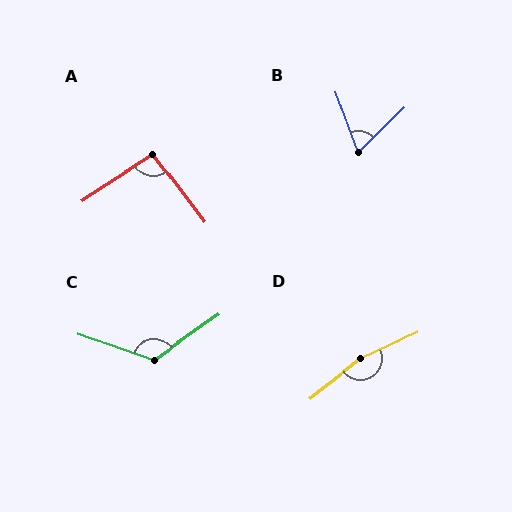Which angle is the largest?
D, at approximately 166 degrees.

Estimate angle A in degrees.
Approximately 94 degrees.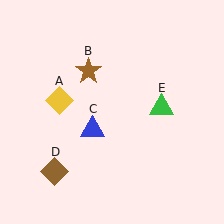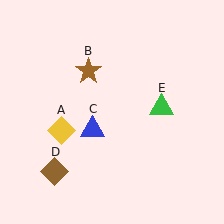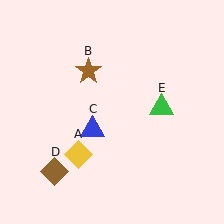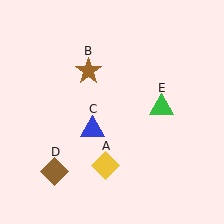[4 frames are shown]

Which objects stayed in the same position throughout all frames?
Brown star (object B) and blue triangle (object C) and brown diamond (object D) and green triangle (object E) remained stationary.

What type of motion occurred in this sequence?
The yellow diamond (object A) rotated counterclockwise around the center of the scene.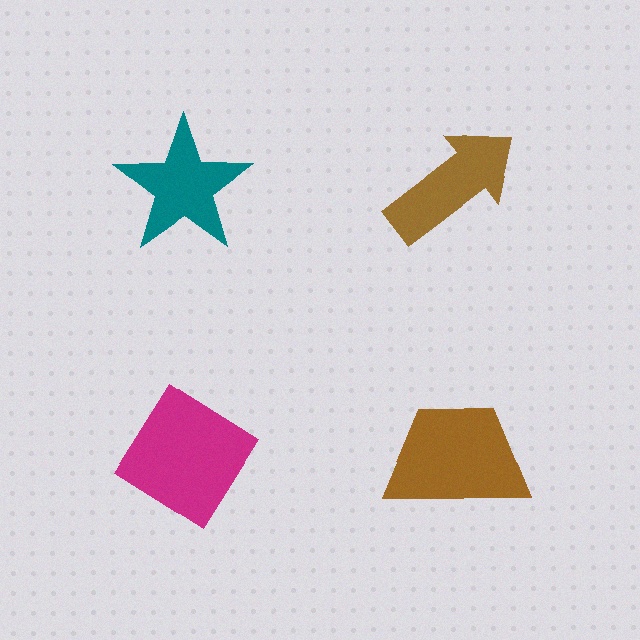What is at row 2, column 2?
A brown trapezoid.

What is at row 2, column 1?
A magenta diamond.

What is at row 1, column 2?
A brown arrow.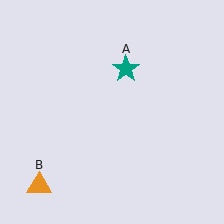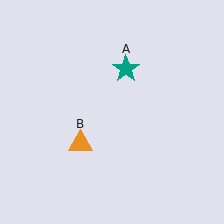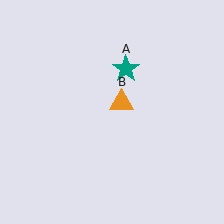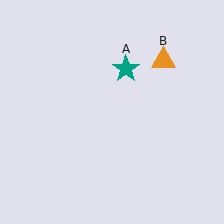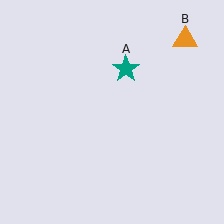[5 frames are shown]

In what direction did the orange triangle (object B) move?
The orange triangle (object B) moved up and to the right.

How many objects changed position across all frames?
1 object changed position: orange triangle (object B).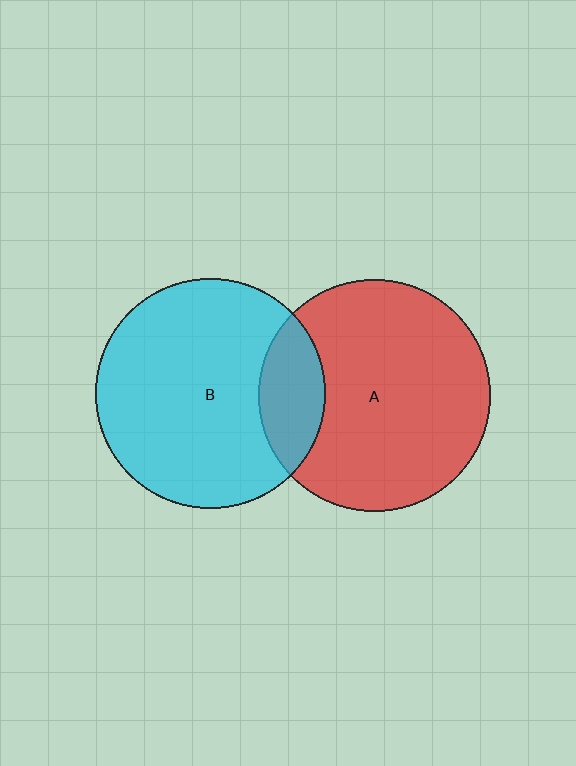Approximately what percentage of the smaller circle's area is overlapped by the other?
Approximately 20%.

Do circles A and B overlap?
Yes.